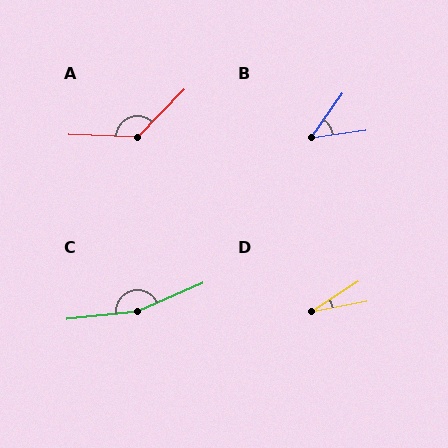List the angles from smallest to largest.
D (23°), B (47°), A (132°), C (162°).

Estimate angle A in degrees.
Approximately 132 degrees.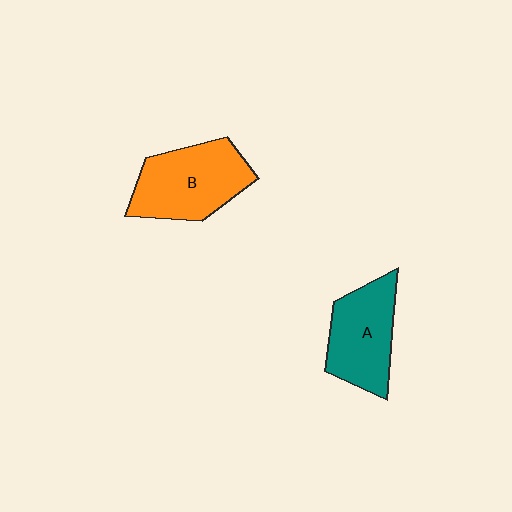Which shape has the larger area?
Shape B (orange).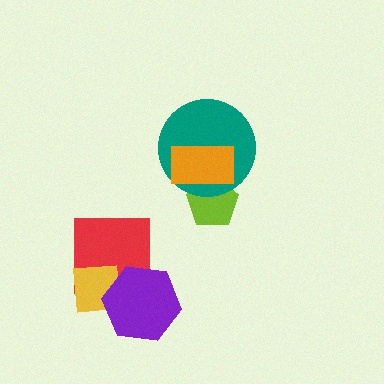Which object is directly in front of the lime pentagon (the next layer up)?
The teal circle is directly in front of the lime pentagon.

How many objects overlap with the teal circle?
2 objects overlap with the teal circle.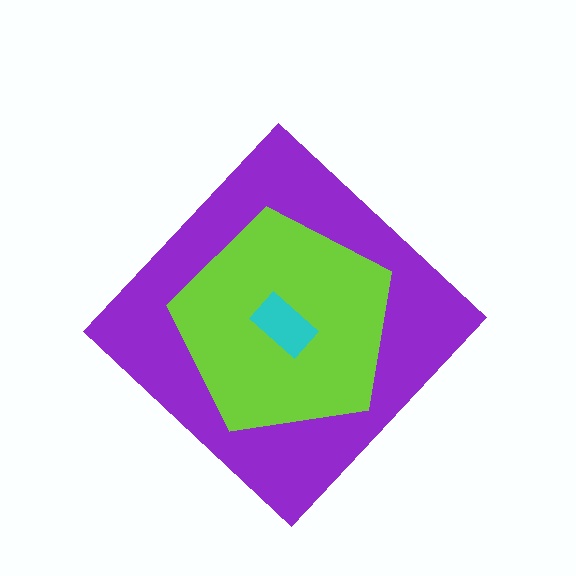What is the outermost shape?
The purple diamond.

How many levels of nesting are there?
3.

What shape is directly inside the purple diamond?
The lime pentagon.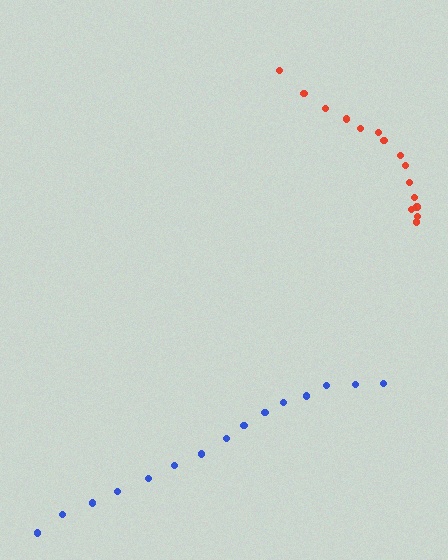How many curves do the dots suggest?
There are 2 distinct paths.